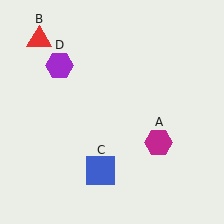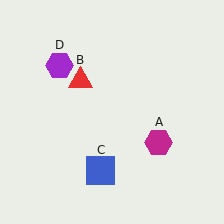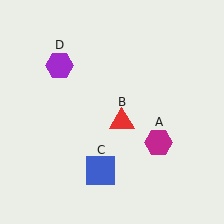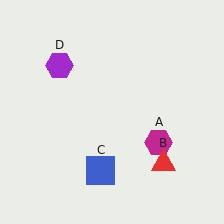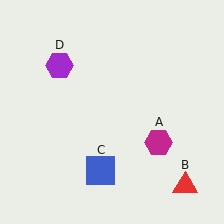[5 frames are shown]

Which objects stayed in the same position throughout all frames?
Magenta hexagon (object A) and blue square (object C) and purple hexagon (object D) remained stationary.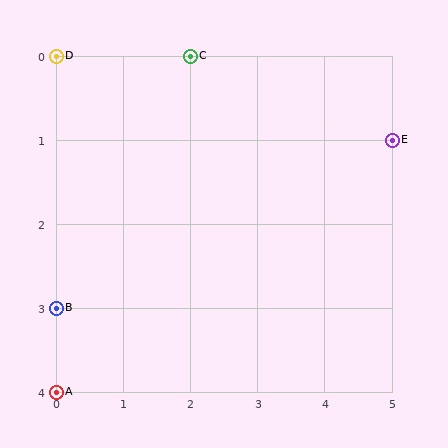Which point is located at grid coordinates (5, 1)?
Point E is at (5, 1).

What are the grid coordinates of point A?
Point A is at grid coordinates (0, 4).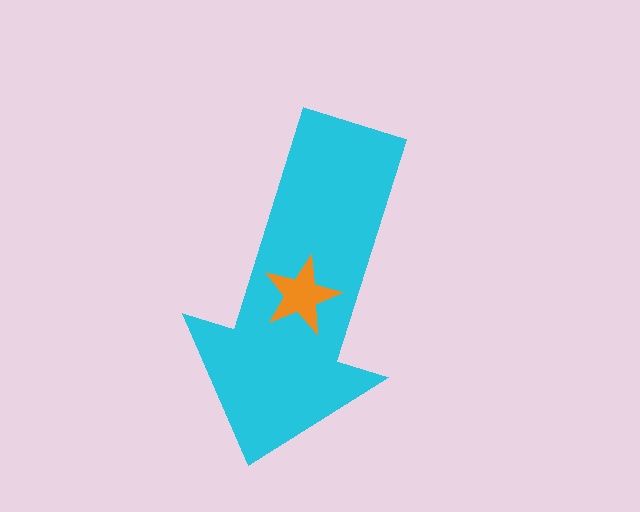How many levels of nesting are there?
2.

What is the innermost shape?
The orange star.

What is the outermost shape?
The cyan arrow.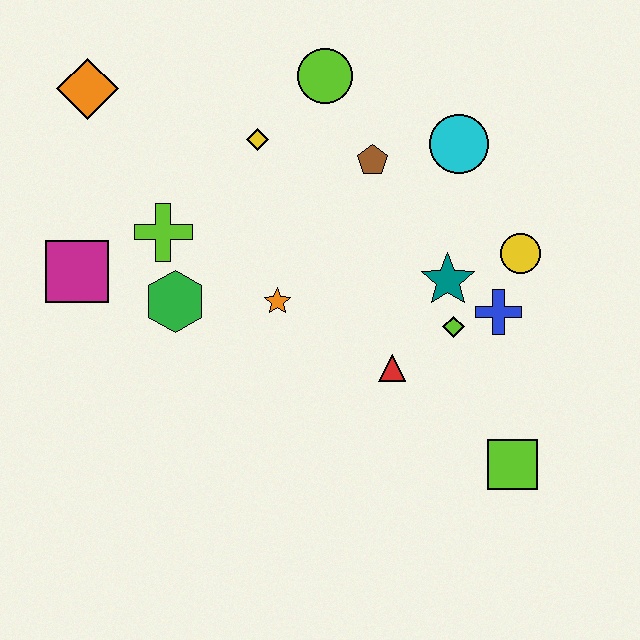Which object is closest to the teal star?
The lime diamond is closest to the teal star.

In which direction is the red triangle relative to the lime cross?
The red triangle is to the right of the lime cross.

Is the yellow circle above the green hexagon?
Yes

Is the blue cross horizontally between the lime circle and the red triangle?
No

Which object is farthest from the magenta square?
The lime square is farthest from the magenta square.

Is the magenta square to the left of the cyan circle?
Yes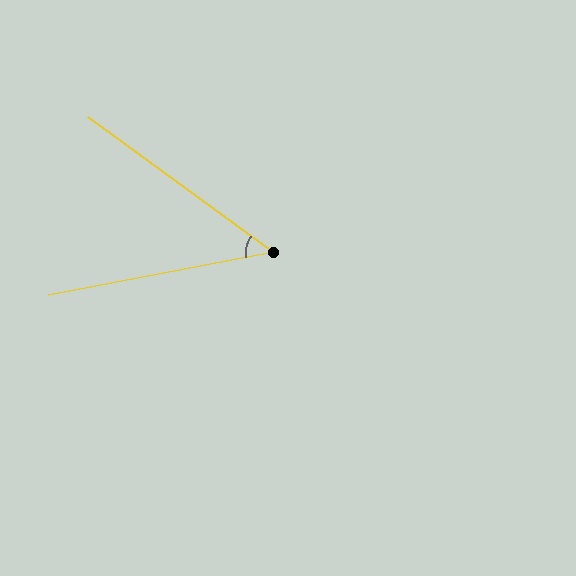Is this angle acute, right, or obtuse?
It is acute.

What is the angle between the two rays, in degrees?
Approximately 47 degrees.